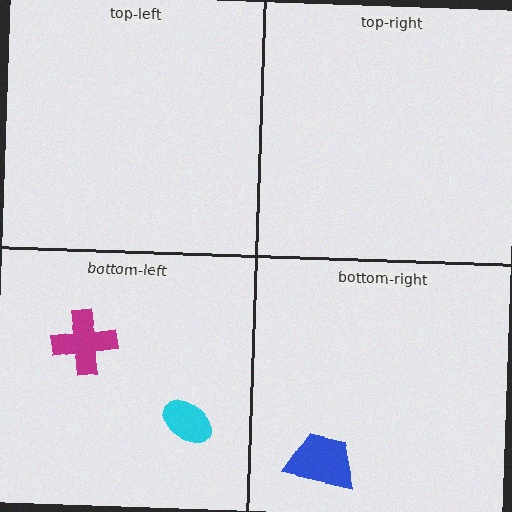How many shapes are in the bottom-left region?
2.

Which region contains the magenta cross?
The bottom-left region.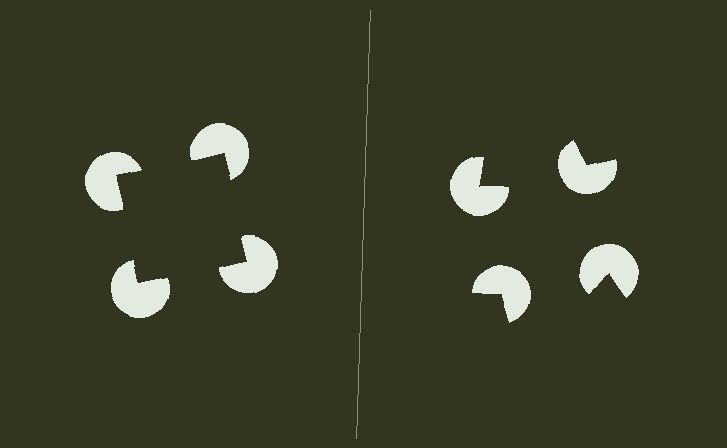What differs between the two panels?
The pac-man discs are positioned identically on both sides; only the wedge orientations differ. On the left they align to a square; on the right they are misaligned.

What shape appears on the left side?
An illusory square.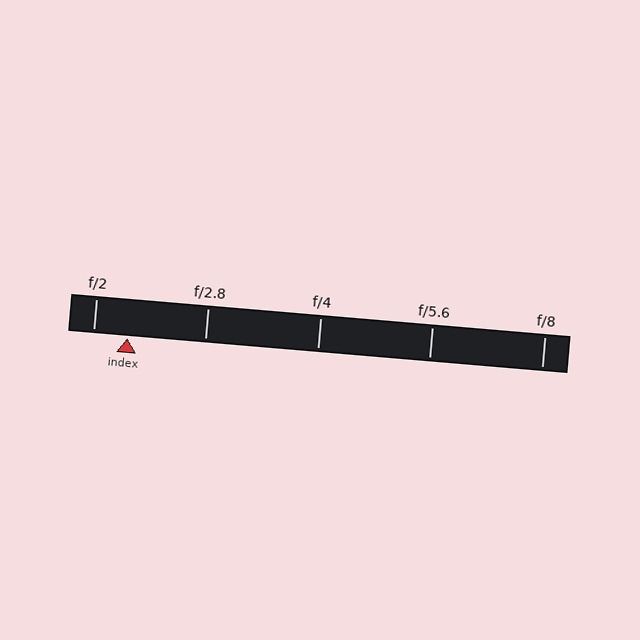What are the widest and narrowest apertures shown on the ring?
The widest aperture shown is f/2 and the narrowest is f/8.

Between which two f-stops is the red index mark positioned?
The index mark is between f/2 and f/2.8.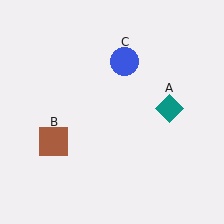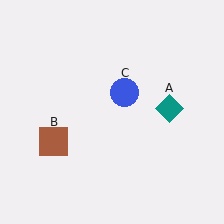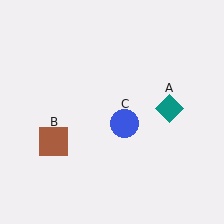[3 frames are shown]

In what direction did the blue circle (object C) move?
The blue circle (object C) moved down.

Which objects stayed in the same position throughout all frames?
Teal diamond (object A) and brown square (object B) remained stationary.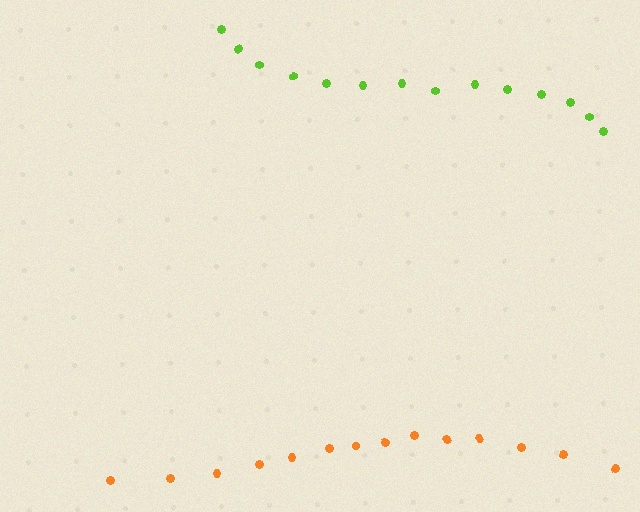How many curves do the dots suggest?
There are 2 distinct paths.